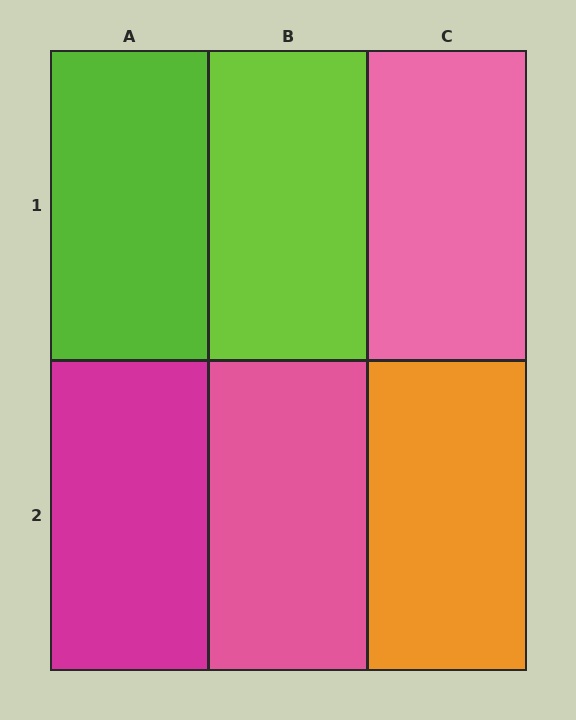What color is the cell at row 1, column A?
Lime.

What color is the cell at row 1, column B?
Lime.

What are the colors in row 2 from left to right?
Magenta, pink, orange.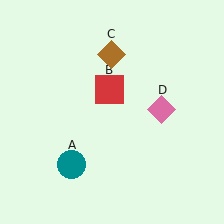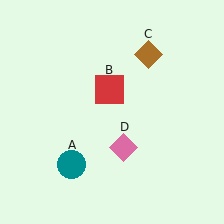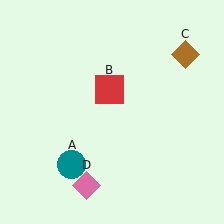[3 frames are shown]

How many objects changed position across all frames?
2 objects changed position: brown diamond (object C), pink diamond (object D).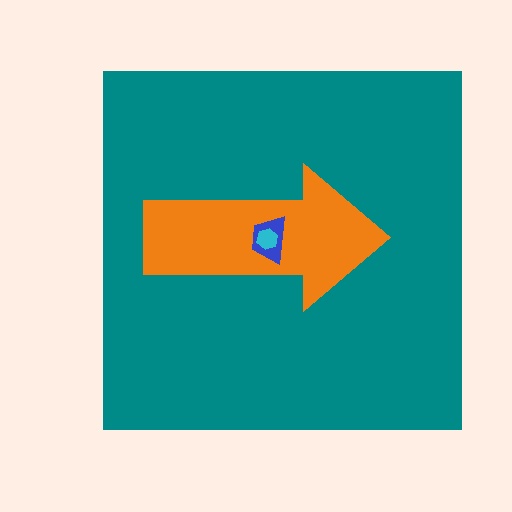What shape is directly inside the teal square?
The orange arrow.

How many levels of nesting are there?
4.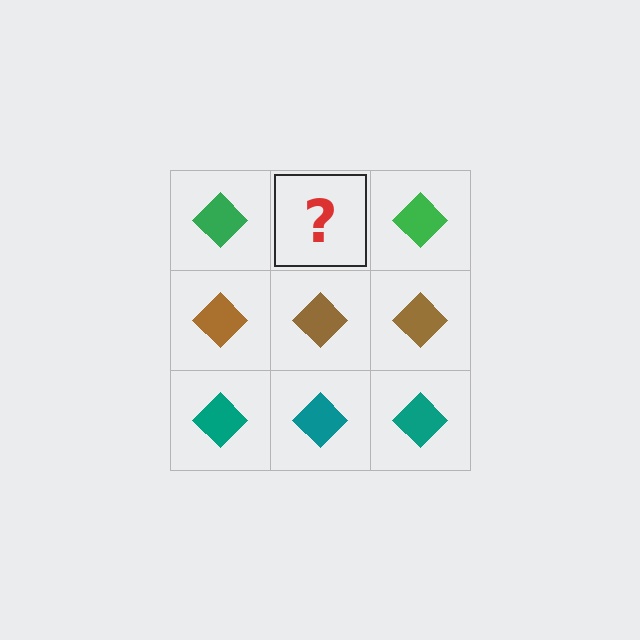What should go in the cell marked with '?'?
The missing cell should contain a green diamond.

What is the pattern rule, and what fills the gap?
The rule is that each row has a consistent color. The gap should be filled with a green diamond.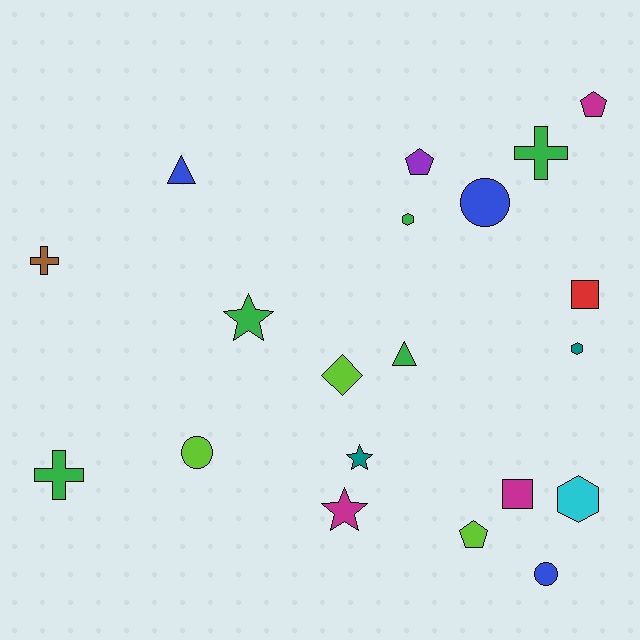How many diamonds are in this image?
There is 1 diamond.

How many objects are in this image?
There are 20 objects.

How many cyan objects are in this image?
There is 1 cyan object.